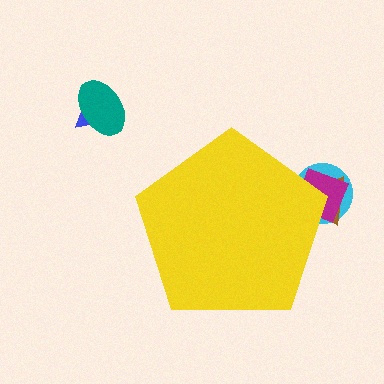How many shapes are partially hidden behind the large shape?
3 shapes are partially hidden.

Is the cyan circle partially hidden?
Yes, the cyan circle is partially hidden behind the yellow pentagon.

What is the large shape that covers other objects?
A yellow pentagon.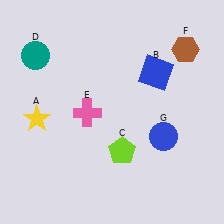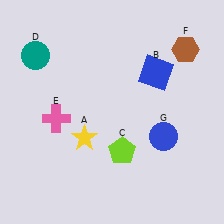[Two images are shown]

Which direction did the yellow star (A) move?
The yellow star (A) moved right.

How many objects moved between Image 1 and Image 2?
2 objects moved between the two images.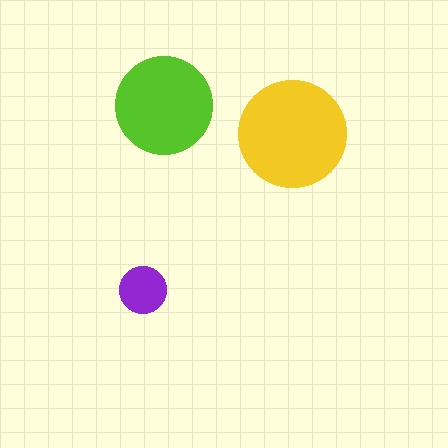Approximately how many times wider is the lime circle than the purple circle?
About 2 times wider.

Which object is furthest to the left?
The purple circle is leftmost.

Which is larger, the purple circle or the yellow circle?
The yellow one.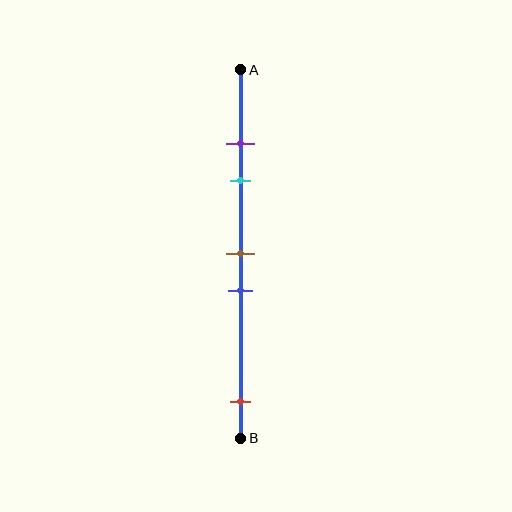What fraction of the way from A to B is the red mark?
The red mark is approximately 90% (0.9) of the way from A to B.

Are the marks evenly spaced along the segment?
No, the marks are not evenly spaced.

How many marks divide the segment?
There are 5 marks dividing the segment.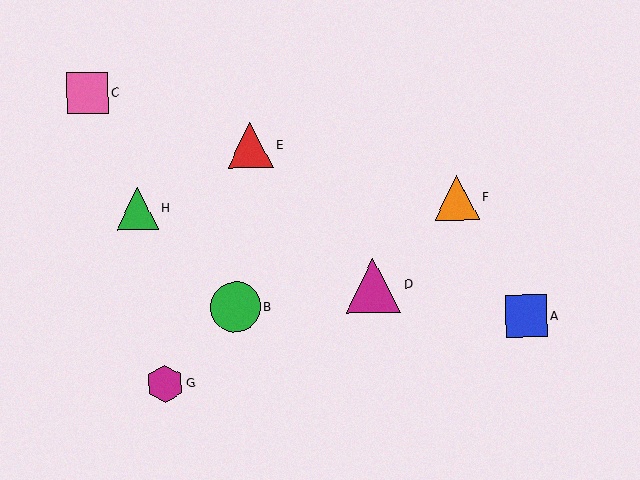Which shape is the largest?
The magenta triangle (labeled D) is the largest.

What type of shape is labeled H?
Shape H is a green triangle.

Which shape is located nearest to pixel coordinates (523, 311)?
The blue square (labeled A) at (526, 316) is nearest to that location.